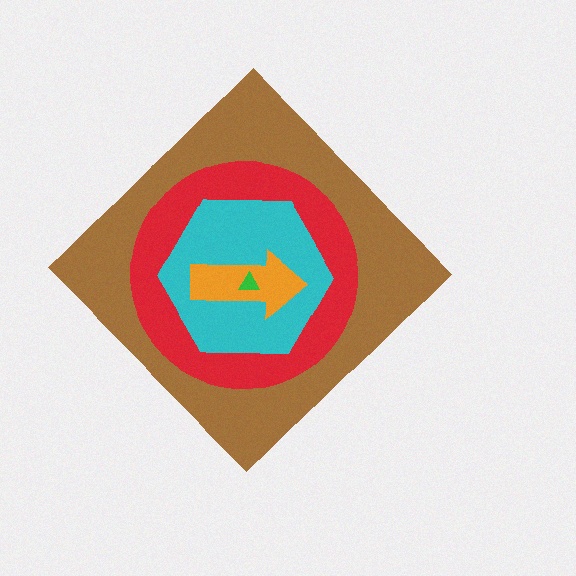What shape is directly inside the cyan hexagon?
The orange arrow.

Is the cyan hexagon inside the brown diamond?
Yes.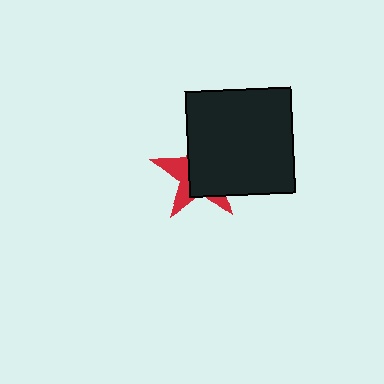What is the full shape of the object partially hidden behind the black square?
The partially hidden object is a red star.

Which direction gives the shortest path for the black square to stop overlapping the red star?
Moving right gives the shortest separation.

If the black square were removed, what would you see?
You would see the complete red star.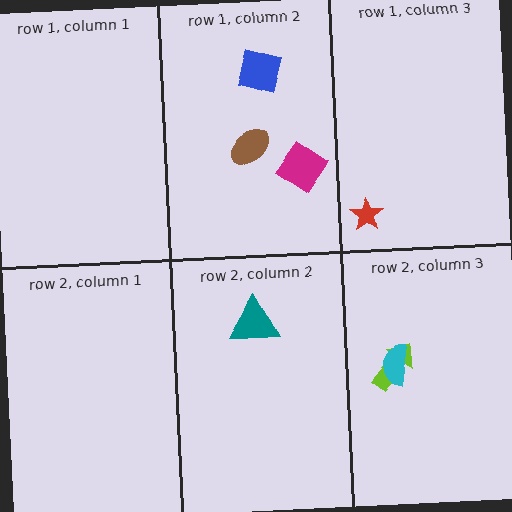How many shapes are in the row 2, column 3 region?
2.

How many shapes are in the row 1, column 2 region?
3.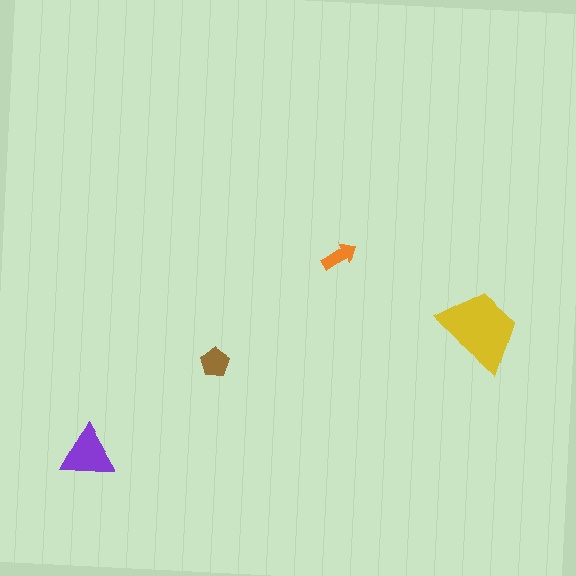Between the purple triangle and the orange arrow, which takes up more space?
The purple triangle.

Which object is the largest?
The yellow trapezoid.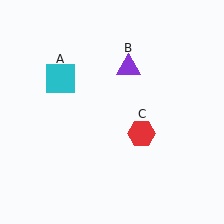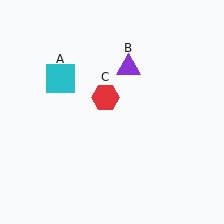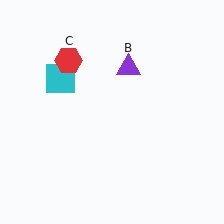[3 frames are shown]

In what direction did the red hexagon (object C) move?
The red hexagon (object C) moved up and to the left.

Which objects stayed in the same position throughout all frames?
Cyan square (object A) and purple triangle (object B) remained stationary.